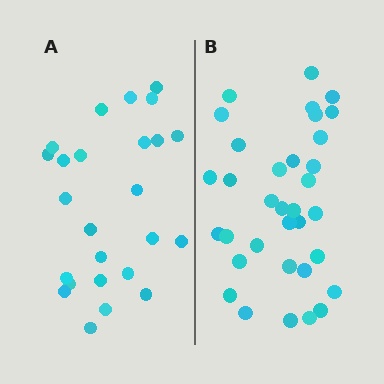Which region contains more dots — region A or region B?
Region B (the right region) has more dots.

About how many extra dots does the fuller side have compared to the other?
Region B has roughly 8 or so more dots than region A.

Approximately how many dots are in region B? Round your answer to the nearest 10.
About 30 dots. (The exact count is 34, which rounds to 30.)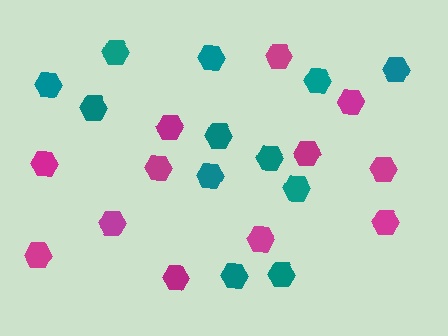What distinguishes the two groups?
There are 2 groups: one group of teal hexagons (12) and one group of magenta hexagons (12).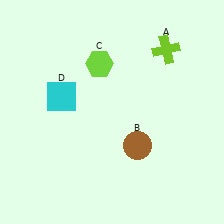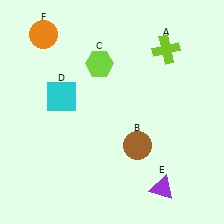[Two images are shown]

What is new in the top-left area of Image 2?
An orange circle (F) was added in the top-left area of Image 2.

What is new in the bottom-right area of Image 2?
A purple triangle (E) was added in the bottom-right area of Image 2.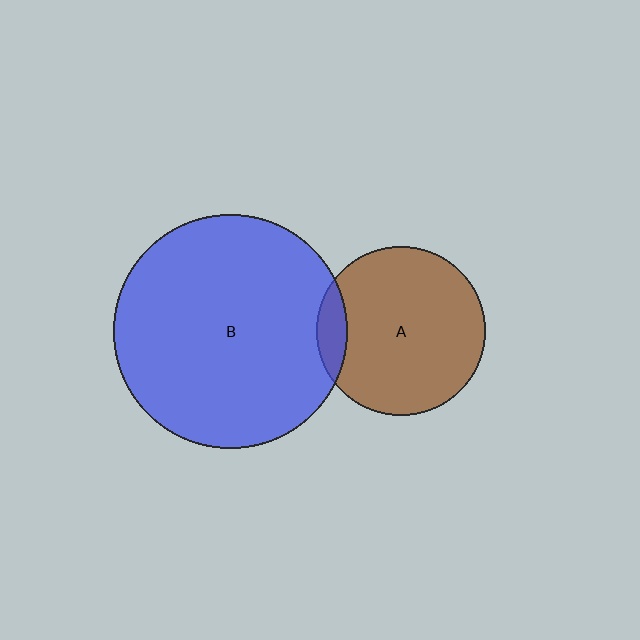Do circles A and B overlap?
Yes.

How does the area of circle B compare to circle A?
Approximately 1.9 times.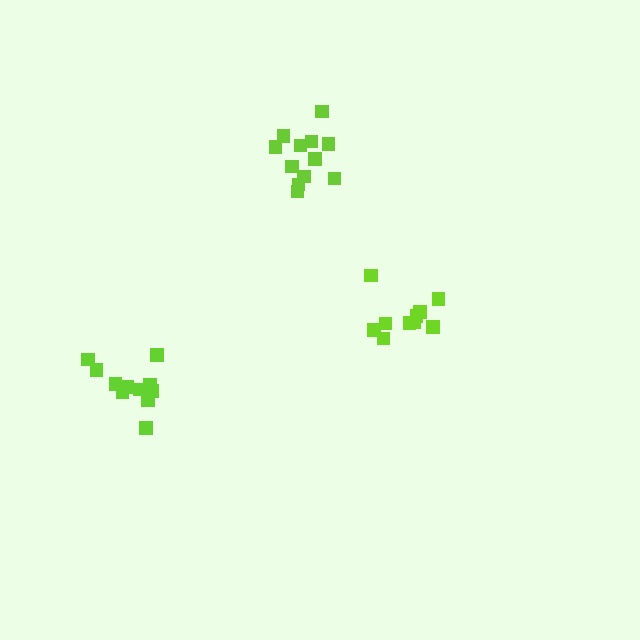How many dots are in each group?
Group 1: 12 dots, Group 2: 10 dots, Group 3: 11 dots (33 total).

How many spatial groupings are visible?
There are 3 spatial groupings.